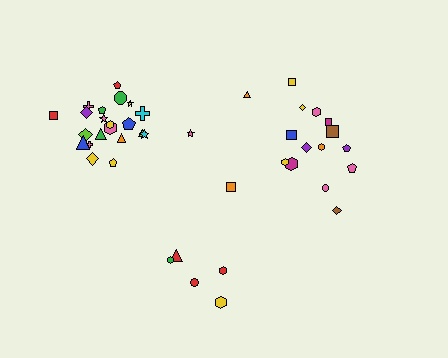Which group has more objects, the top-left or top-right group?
The top-left group.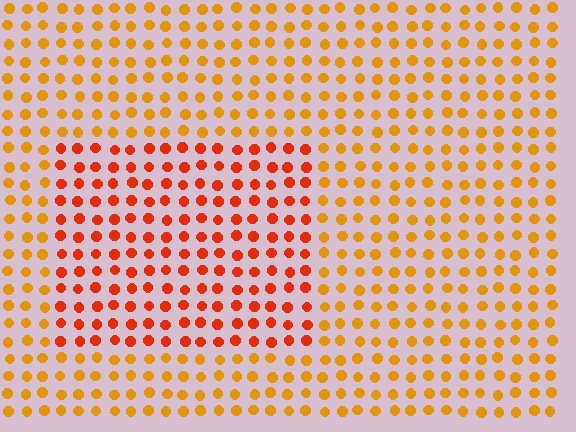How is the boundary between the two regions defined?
The boundary is defined purely by a slight shift in hue (about 30 degrees). Spacing, size, and orientation are identical on both sides.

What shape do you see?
I see a rectangle.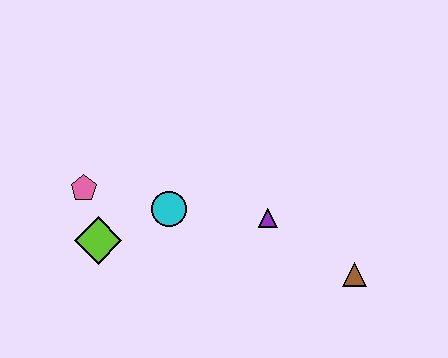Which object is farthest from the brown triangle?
The pink pentagon is farthest from the brown triangle.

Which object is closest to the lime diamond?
The pink pentagon is closest to the lime diamond.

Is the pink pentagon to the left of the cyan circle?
Yes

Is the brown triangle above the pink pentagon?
No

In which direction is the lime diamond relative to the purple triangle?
The lime diamond is to the left of the purple triangle.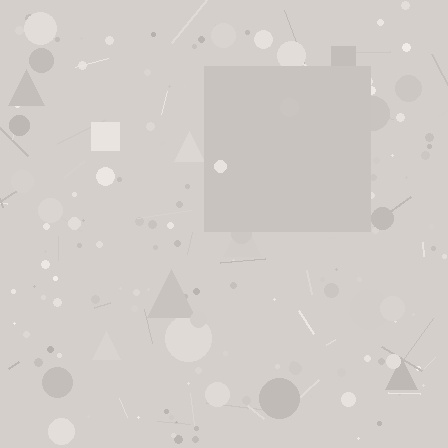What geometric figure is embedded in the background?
A square is embedded in the background.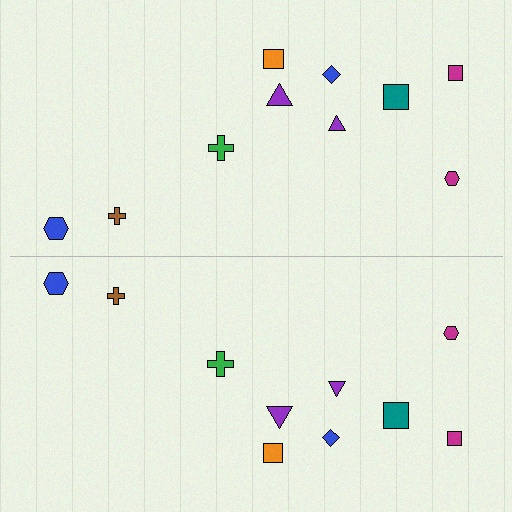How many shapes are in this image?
There are 20 shapes in this image.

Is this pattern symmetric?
Yes, this pattern has bilateral (reflection) symmetry.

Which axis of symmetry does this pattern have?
The pattern has a horizontal axis of symmetry running through the center of the image.